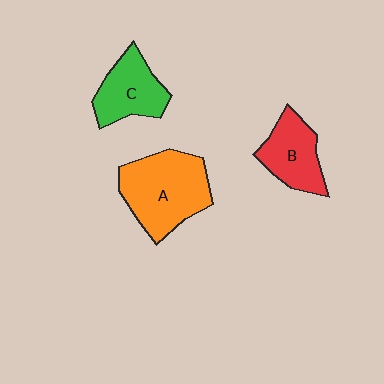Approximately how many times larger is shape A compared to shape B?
Approximately 1.6 times.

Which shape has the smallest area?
Shape B (red).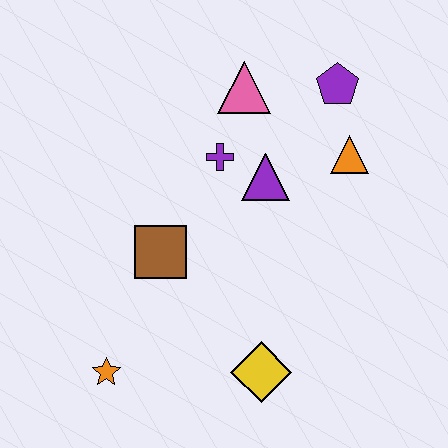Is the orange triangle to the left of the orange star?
No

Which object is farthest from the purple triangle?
The orange star is farthest from the purple triangle.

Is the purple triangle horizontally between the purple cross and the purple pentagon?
Yes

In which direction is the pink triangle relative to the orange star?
The pink triangle is above the orange star.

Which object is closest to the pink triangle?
The purple cross is closest to the pink triangle.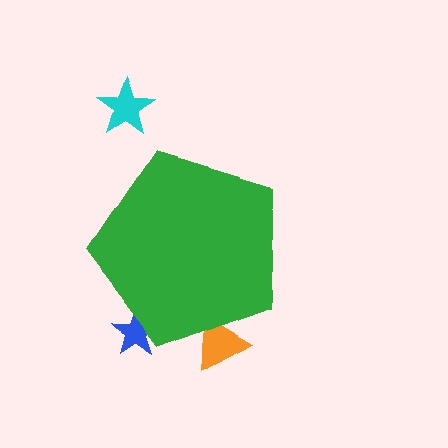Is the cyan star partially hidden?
No, the cyan star is fully visible.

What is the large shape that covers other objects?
A green pentagon.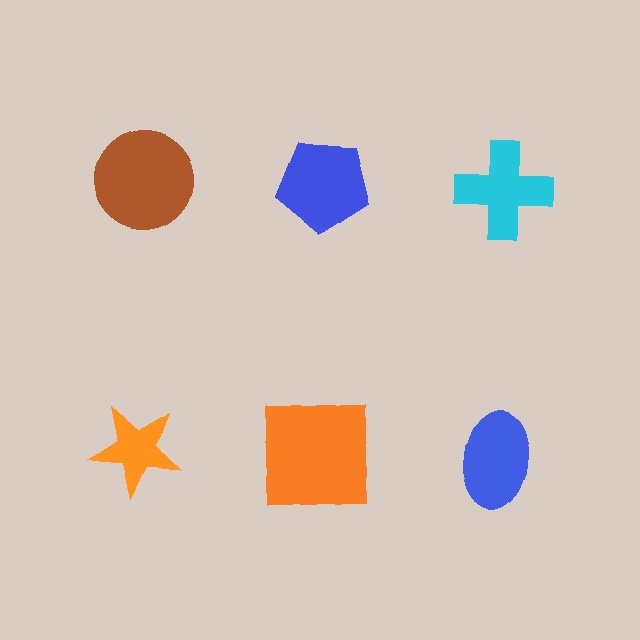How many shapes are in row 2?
3 shapes.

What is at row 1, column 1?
A brown circle.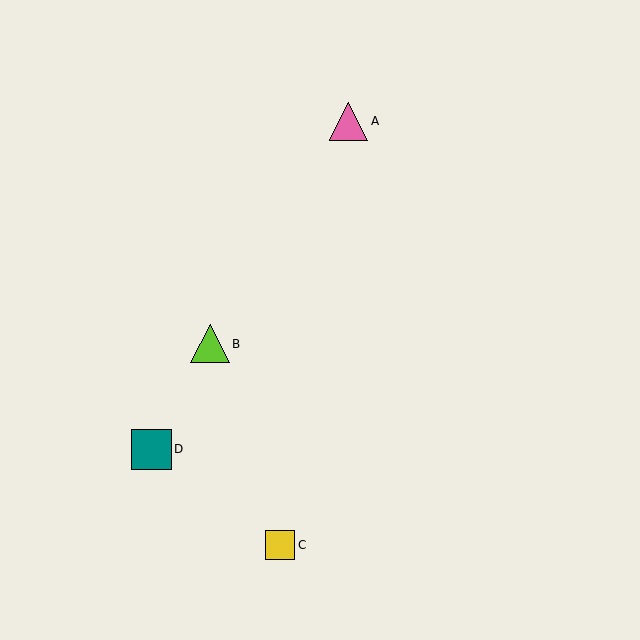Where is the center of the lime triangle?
The center of the lime triangle is at (210, 344).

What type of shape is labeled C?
Shape C is a yellow square.